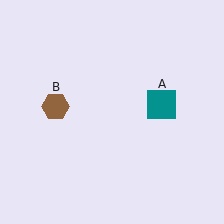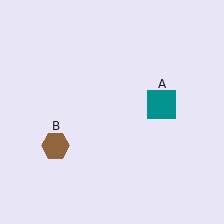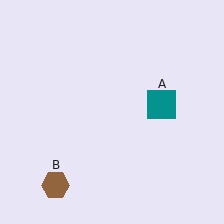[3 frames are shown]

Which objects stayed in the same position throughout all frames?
Teal square (object A) remained stationary.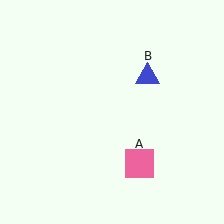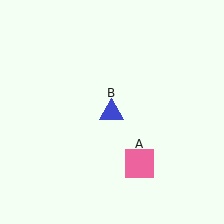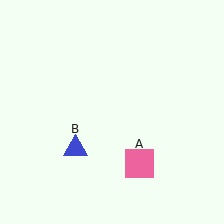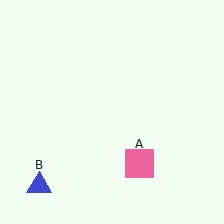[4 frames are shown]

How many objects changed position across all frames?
1 object changed position: blue triangle (object B).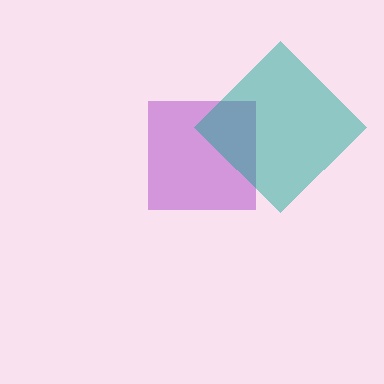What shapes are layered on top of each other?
The layered shapes are: a purple square, a teal diamond.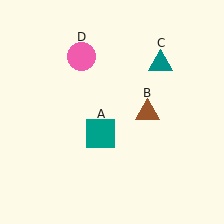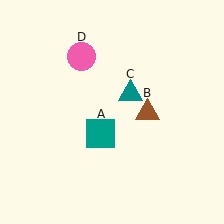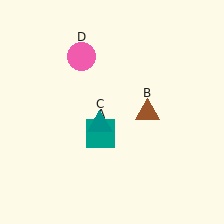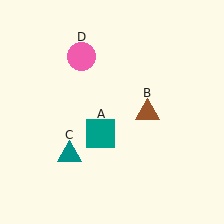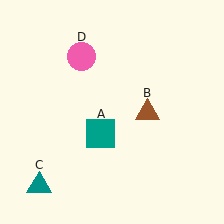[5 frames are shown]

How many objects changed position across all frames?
1 object changed position: teal triangle (object C).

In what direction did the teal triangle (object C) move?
The teal triangle (object C) moved down and to the left.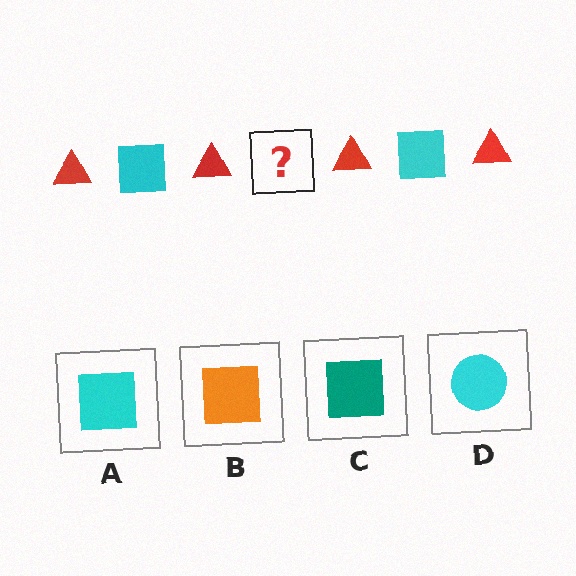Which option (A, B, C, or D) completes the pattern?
A.